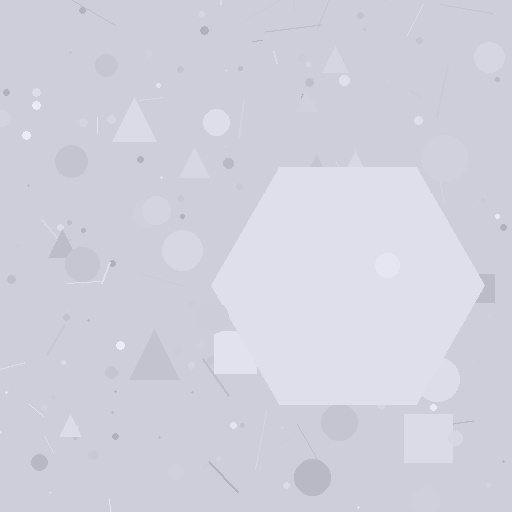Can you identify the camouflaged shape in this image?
The camouflaged shape is a hexagon.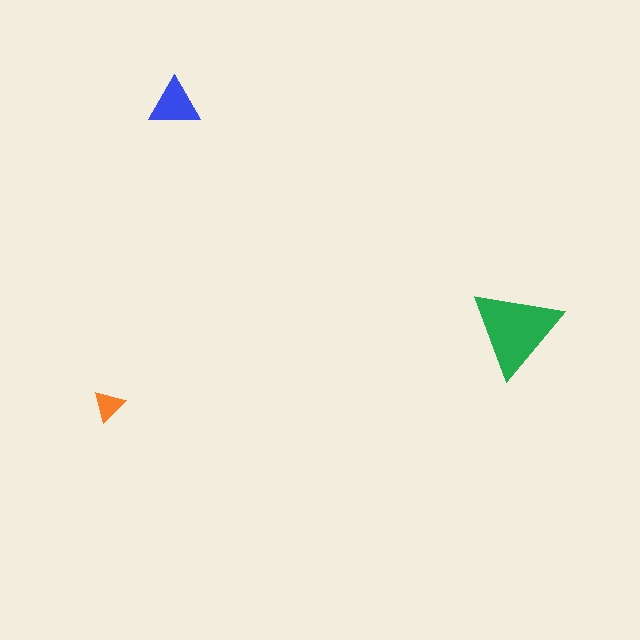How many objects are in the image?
There are 3 objects in the image.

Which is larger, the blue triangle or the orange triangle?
The blue one.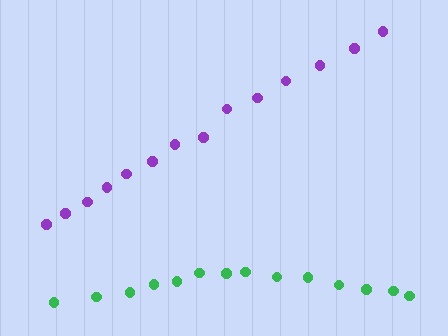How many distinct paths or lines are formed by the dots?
There are 2 distinct paths.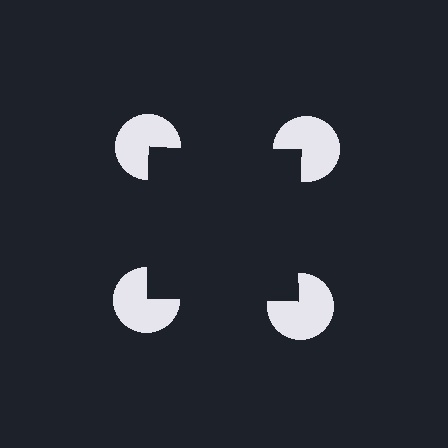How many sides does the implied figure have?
4 sides.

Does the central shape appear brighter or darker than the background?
It typically appears slightly darker than the background, even though no actual brightness change is drawn.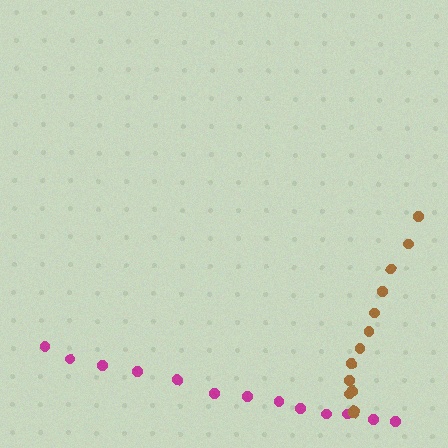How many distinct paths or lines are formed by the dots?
There are 2 distinct paths.